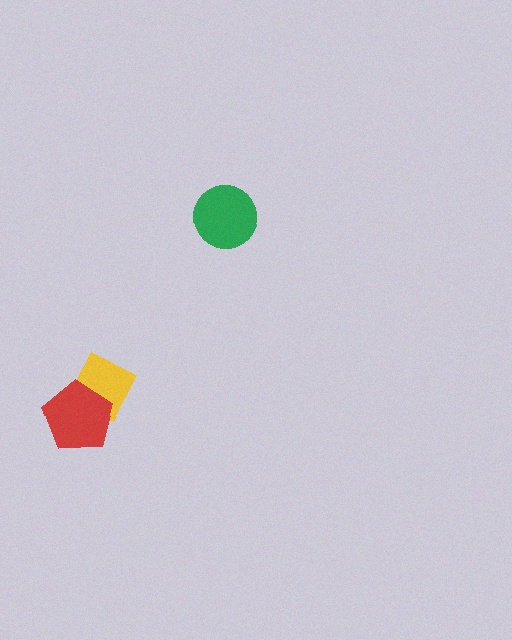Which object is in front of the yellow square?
The red pentagon is in front of the yellow square.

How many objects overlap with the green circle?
0 objects overlap with the green circle.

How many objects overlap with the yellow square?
1 object overlaps with the yellow square.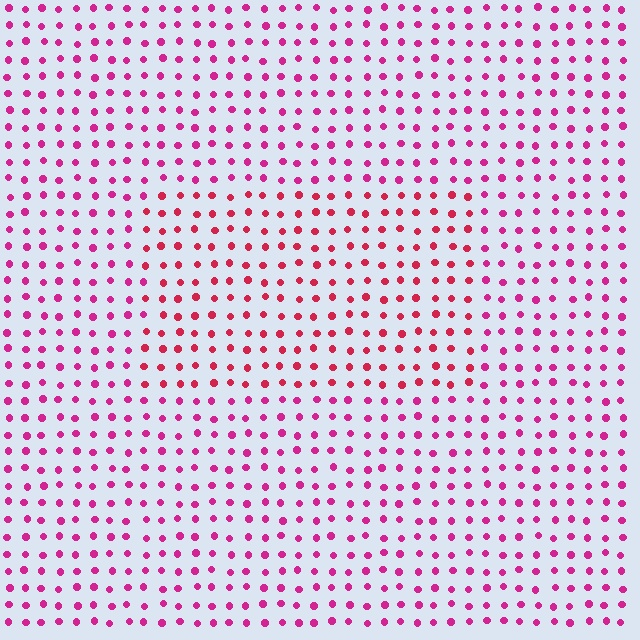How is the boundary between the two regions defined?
The boundary is defined purely by a slight shift in hue (about 24 degrees). Spacing, size, and orientation are identical on both sides.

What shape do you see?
I see a rectangle.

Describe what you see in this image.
The image is filled with small magenta elements in a uniform arrangement. A rectangle-shaped region is visible where the elements are tinted to a slightly different hue, forming a subtle color boundary.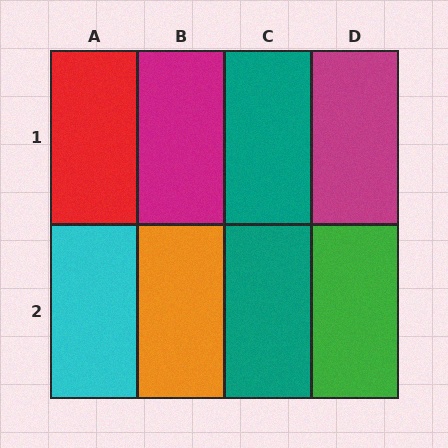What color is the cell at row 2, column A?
Cyan.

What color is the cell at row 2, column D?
Green.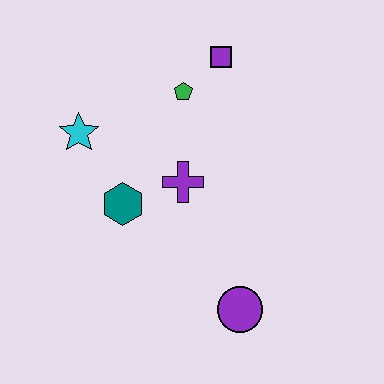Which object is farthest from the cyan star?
The purple circle is farthest from the cyan star.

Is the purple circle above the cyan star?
No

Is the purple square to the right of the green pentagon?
Yes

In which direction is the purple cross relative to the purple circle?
The purple cross is above the purple circle.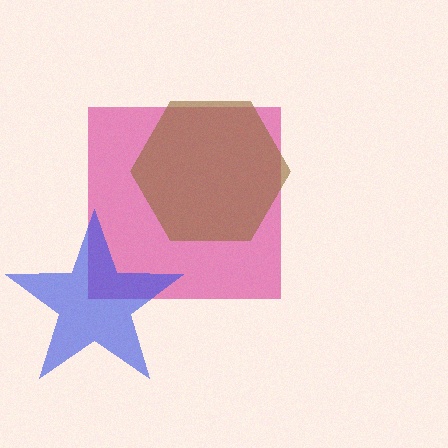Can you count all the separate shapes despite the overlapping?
Yes, there are 3 separate shapes.